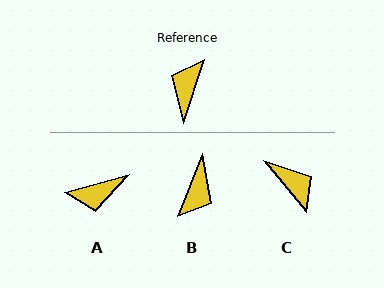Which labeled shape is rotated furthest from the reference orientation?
B, about 175 degrees away.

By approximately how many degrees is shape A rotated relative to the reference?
Approximately 123 degrees counter-clockwise.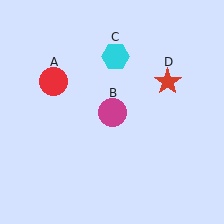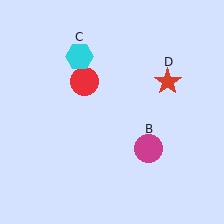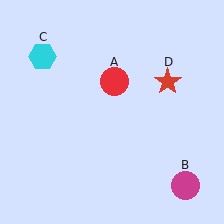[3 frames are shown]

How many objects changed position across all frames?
3 objects changed position: red circle (object A), magenta circle (object B), cyan hexagon (object C).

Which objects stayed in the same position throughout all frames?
Red star (object D) remained stationary.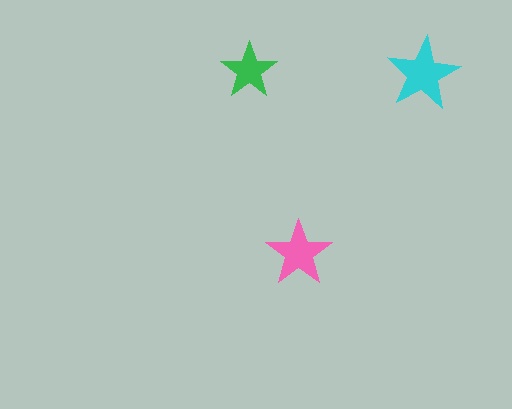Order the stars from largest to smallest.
the cyan one, the pink one, the green one.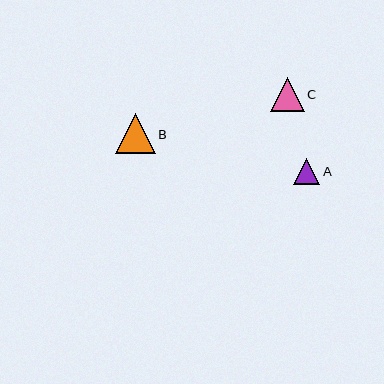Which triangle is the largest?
Triangle B is the largest with a size of approximately 40 pixels.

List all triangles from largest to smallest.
From largest to smallest: B, C, A.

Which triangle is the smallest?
Triangle A is the smallest with a size of approximately 26 pixels.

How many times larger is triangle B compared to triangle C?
Triangle B is approximately 1.2 times the size of triangle C.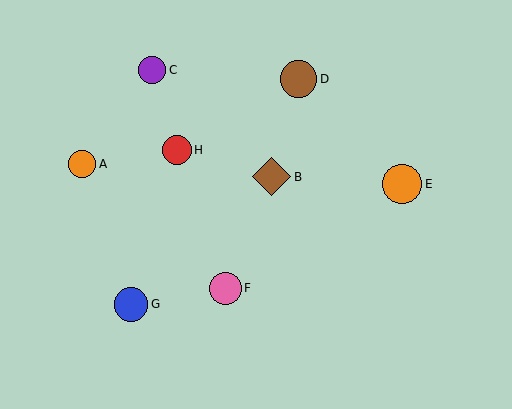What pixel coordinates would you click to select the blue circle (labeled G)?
Click at (131, 304) to select the blue circle G.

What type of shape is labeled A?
Shape A is an orange circle.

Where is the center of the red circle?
The center of the red circle is at (177, 150).